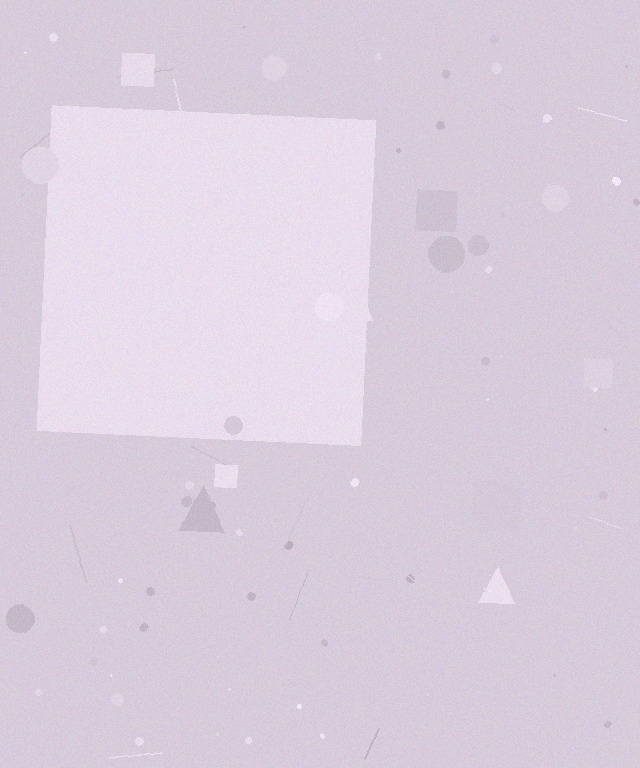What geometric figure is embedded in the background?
A square is embedded in the background.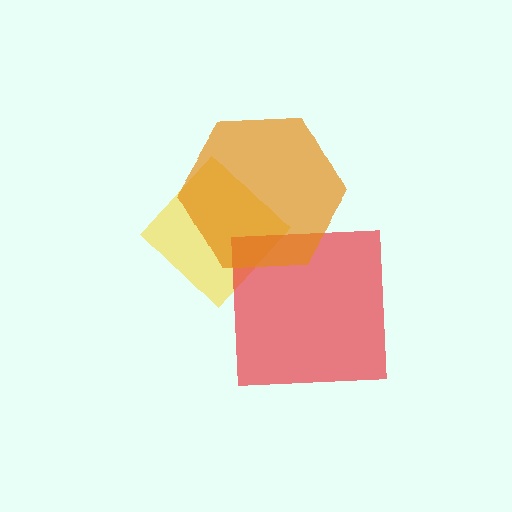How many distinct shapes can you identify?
There are 3 distinct shapes: a yellow diamond, a red square, an orange hexagon.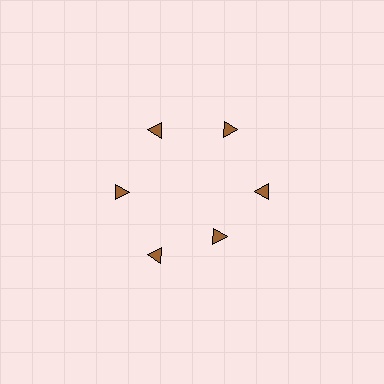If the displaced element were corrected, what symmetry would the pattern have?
It would have 6-fold rotational symmetry — the pattern would map onto itself every 60 degrees.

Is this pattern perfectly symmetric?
No. The 6 brown triangles are arranged in a ring, but one element near the 5 o'clock position is pulled inward toward the center, breaking the 6-fold rotational symmetry.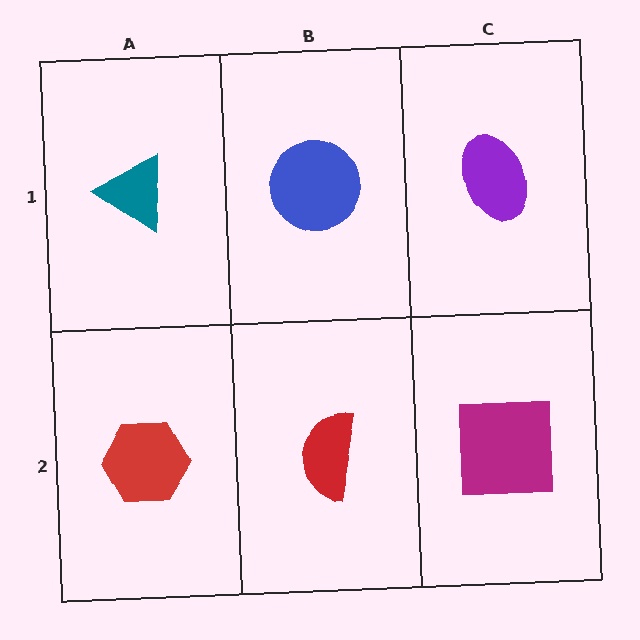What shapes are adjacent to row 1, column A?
A red hexagon (row 2, column A), a blue circle (row 1, column B).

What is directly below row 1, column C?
A magenta square.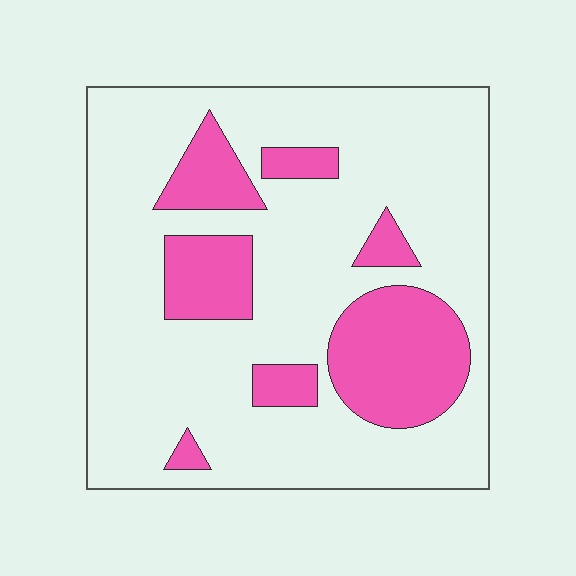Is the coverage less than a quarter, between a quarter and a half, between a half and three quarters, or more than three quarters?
Less than a quarter.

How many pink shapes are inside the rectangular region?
7.